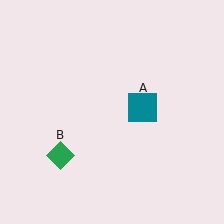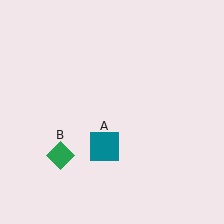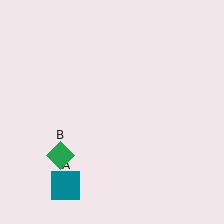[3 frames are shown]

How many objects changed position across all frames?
1 object changed position: teal square (object A).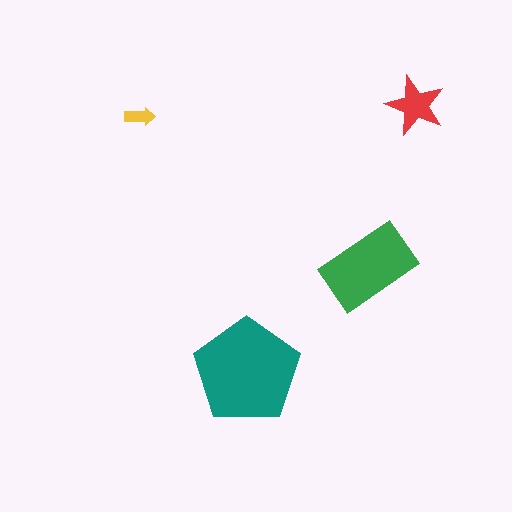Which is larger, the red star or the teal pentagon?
The teal pentagon.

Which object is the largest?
The teal pentagon.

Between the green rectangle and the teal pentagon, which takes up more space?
The teal pentagon.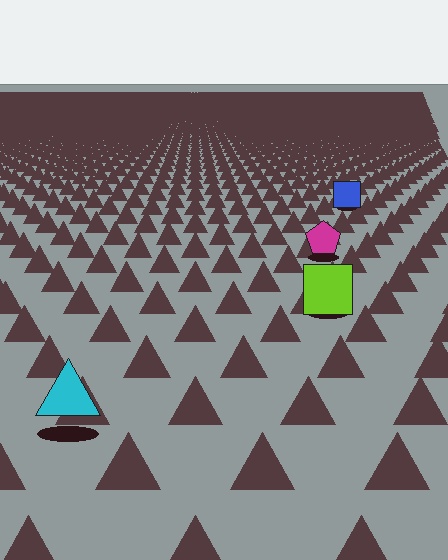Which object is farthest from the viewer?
The blue square is farthest from the viewer. It appears smaller and the ground texture around it is denser.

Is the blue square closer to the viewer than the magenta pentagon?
No. The magenta pentagon is closer — you can tell from the texture gradient: the ground texture is coarser near it.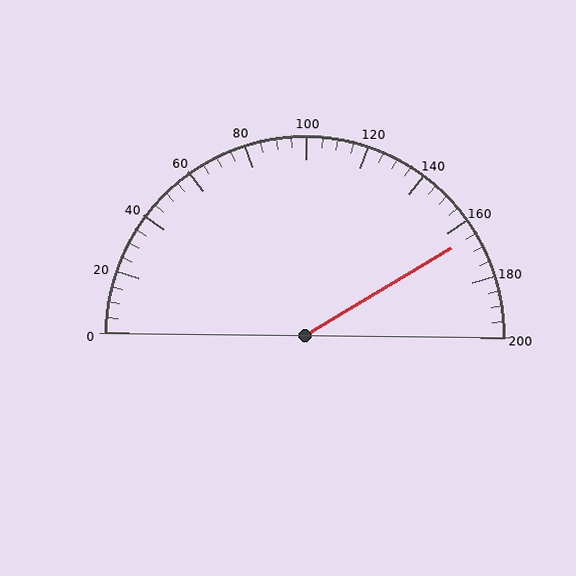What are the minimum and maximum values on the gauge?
The gauge ranges from 0 to 200.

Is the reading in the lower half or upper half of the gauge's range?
The reading is in the upper half of the range (0 to 200).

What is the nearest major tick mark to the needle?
The nearest major tick mark is 160.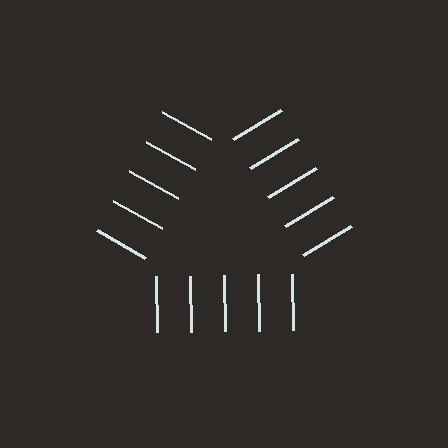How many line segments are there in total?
15 — 5 along each of the 3 edges.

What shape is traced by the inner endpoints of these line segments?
An illusory triangle — the line segments terminate on its edges but no continuous stroke is drawn.